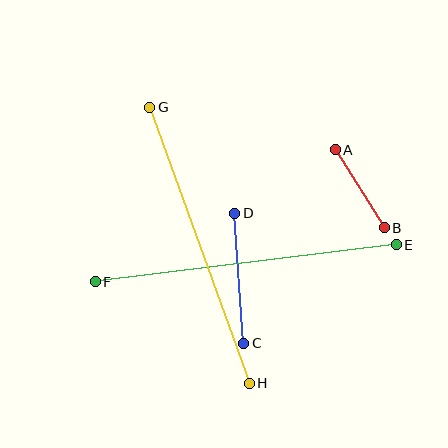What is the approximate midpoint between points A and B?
The midpoint is at approximately (360, 189) pixels.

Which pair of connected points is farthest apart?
Points E and F are farthest apart.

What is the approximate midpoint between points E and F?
The midpoint is at approximately (246, 263) pixels.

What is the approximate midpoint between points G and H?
The midpoint is at approximately (199, 245) pixels.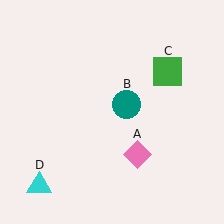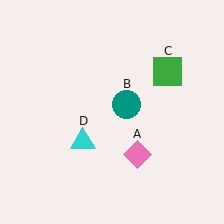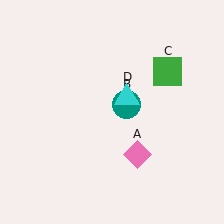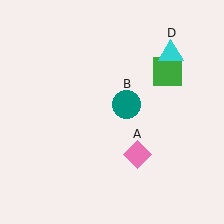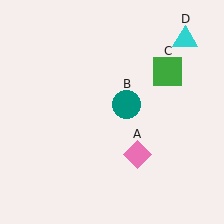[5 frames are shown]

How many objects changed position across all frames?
1 object changed position: cyan triangle (object D).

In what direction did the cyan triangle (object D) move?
The cyan triangle (object D) moved up and to the right.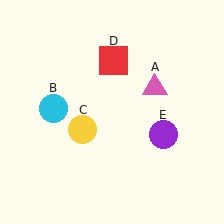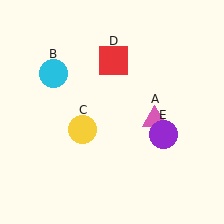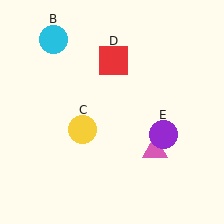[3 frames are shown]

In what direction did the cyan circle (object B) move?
The cyan circle (object B) moved up.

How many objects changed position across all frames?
2 objects changed position: pink triangle (object A), cyan circle (object B).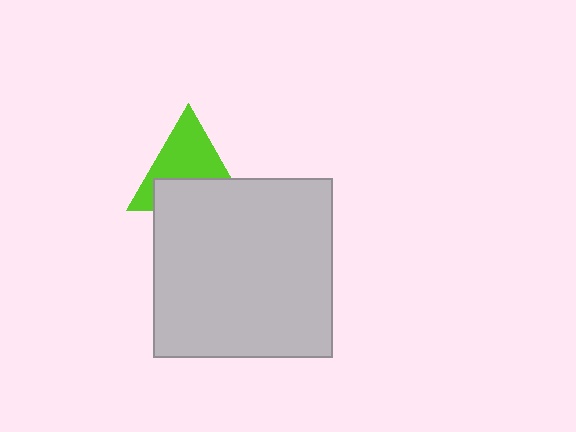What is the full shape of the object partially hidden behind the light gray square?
The partially hidden object is a lime triangle.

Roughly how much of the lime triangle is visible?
About half of it is visible (roughly 56%).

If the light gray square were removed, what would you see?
You would see the complete lime triangle.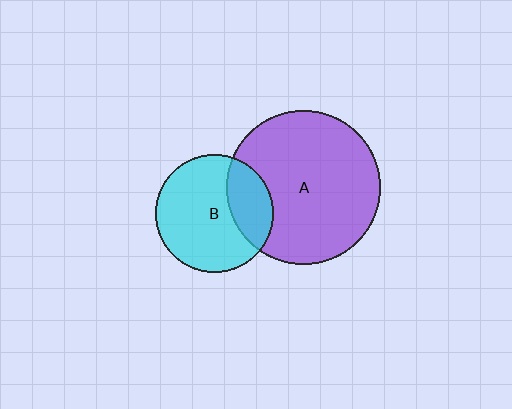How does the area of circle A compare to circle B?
Approximately 1.7 times.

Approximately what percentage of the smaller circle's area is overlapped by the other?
Approximately 25%.